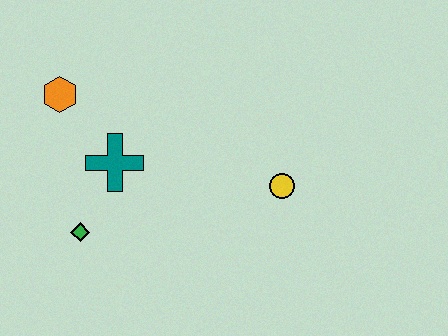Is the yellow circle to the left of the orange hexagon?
No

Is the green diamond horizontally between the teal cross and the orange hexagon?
Yes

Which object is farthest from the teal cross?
The yellow circle is farthest from the teal cross.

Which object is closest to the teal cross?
The green diamond is closest to the teal cross.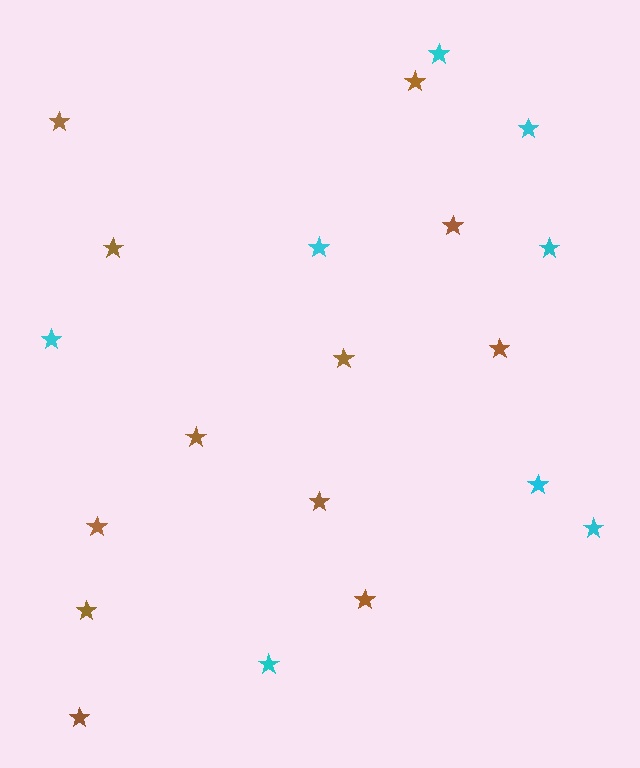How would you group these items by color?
There are 2 groups: one group of cyan stars (8) and one group of brown stars (12).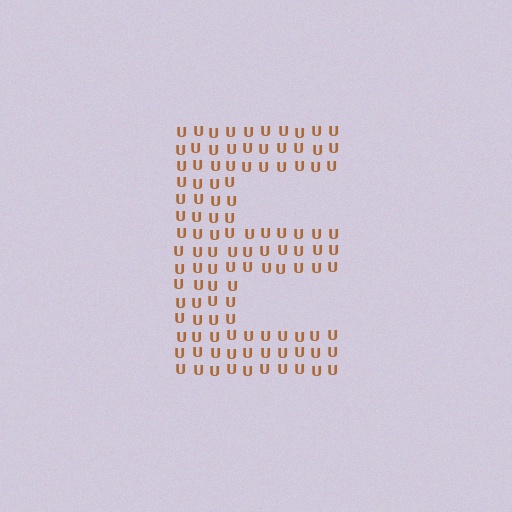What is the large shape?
The large shape is the letter E.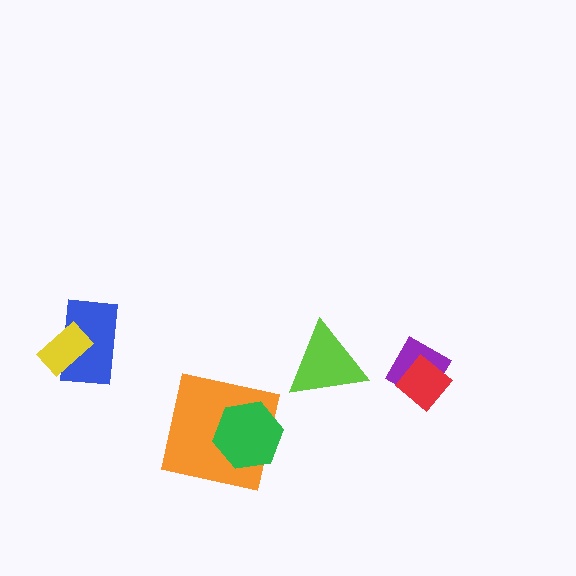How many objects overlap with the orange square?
1 object overlaps with the orange square.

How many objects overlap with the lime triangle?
0 objects overlap with the lime triangle.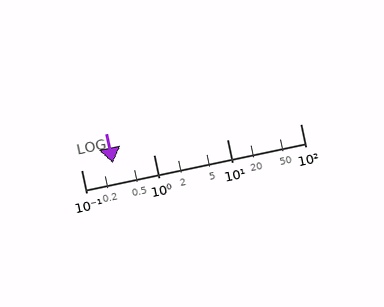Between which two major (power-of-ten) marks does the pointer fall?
The pointer is between 0.1 and 1.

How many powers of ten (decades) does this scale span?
The scale spans 3 decades, from 0.1 to 100.